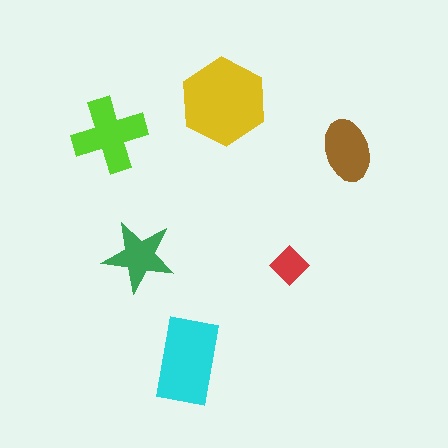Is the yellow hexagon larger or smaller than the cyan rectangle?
Larger.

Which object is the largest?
The yellow hexagon.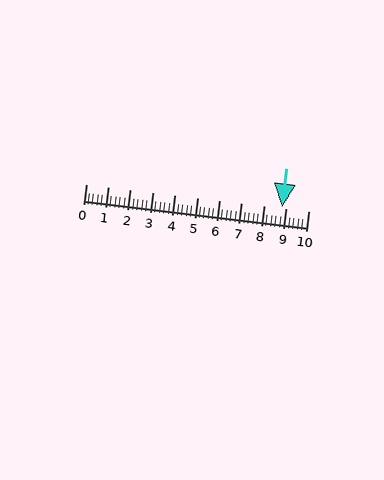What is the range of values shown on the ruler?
The ruler shows values from 0 to 10.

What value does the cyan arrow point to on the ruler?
The cyan arrow points to approximately 8.8.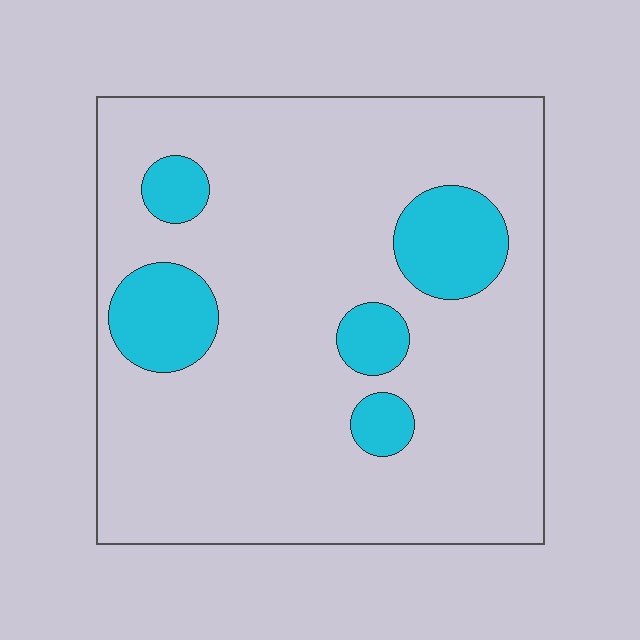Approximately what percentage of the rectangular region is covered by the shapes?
Approximately 15%.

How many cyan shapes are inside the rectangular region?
5.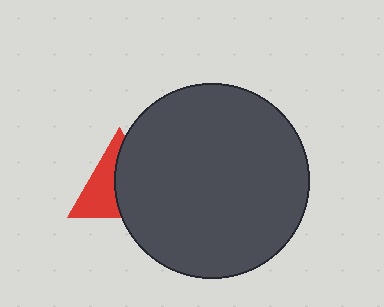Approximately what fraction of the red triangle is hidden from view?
Roughly 54% of the red triangle is hidden behind the dark gray circle.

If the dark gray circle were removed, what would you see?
You would see the complete red triangle.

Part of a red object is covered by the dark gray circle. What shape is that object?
It is a triangle.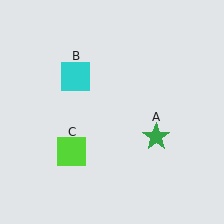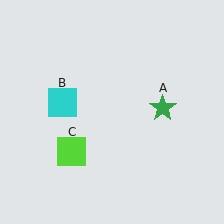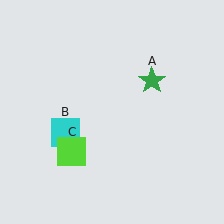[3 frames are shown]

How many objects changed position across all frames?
2 objects changed position: green star (object A), cyan square (object B).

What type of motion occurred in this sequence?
The green star (object A), cyan square (object B) rotated counterclockwise around the center of the scene.